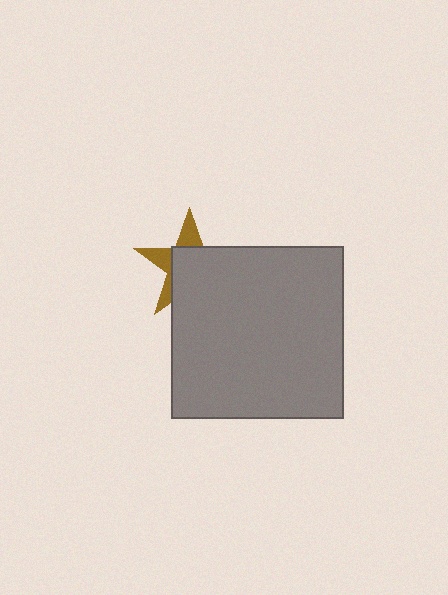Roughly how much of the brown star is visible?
A small part of it is visible (roughly 35%).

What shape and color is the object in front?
The object in front is a gray square.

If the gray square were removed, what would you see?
You would see the complete brown star.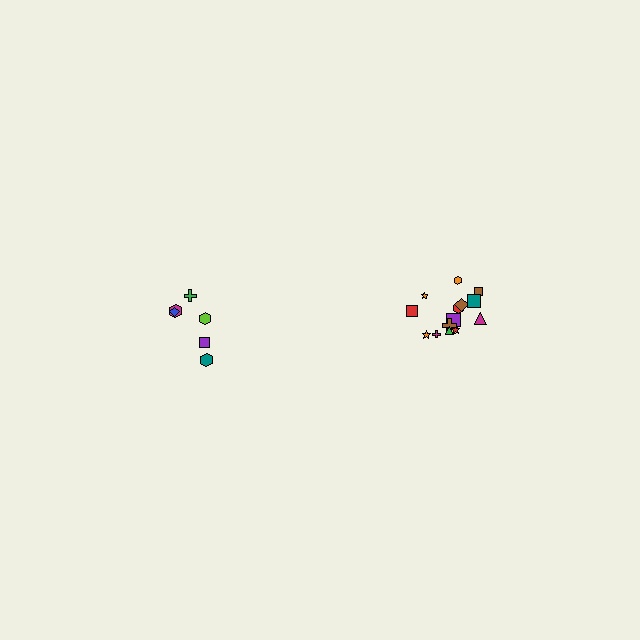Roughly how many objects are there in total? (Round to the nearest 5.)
Roughly 20 objects in total.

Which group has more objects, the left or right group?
The right group.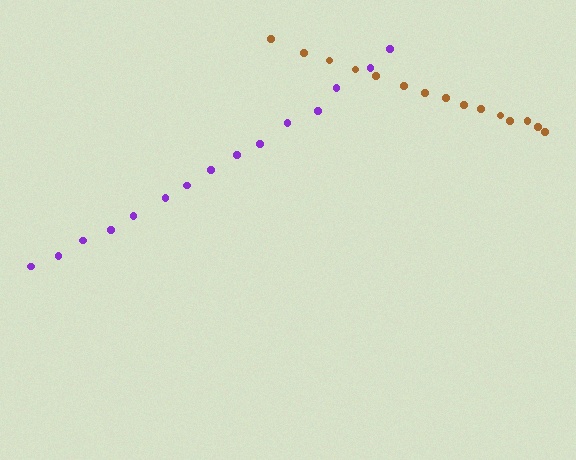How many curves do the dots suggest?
There are 2 distinct paths.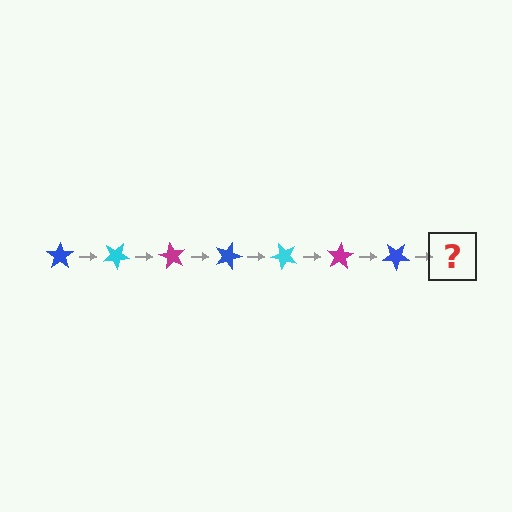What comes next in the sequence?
The next element should be a cyan star, rotated 210 degrees from the start.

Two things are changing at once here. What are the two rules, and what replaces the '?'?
The two rules are that it rotates 30 degrees each step and the color cycles through blue, cyan, and magenta. The '?' should be a cyan star, rotated 210 degrees from the start.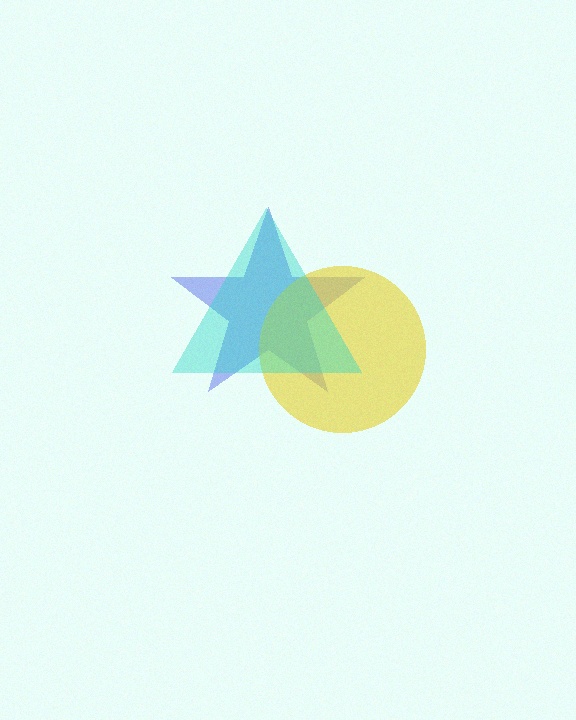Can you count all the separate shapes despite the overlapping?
Yes, there are 3 separate shapes.